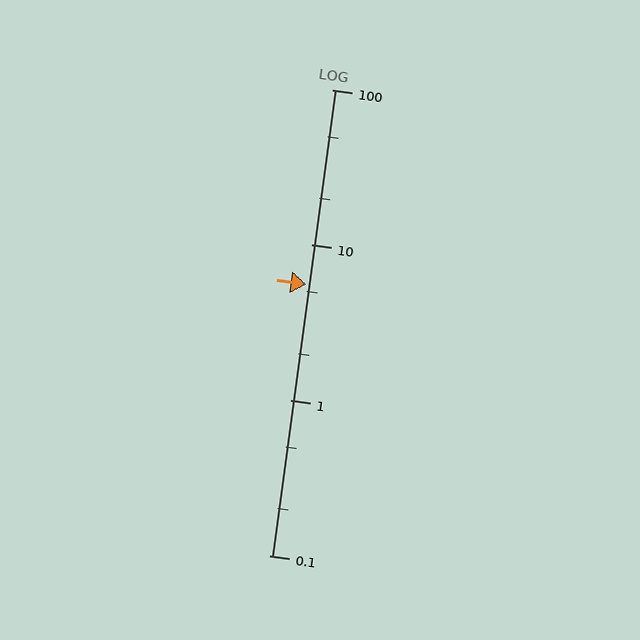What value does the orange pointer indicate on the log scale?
The pointer indicates approximately 5.6.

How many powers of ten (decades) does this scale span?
The scale spans 3 decades, from 0.1 to 100.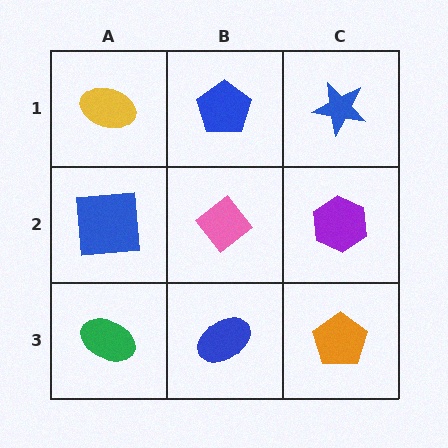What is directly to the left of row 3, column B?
A green ellipse.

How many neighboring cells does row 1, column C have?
2.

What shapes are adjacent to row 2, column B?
A blue pentagon (row 1, column B), a blue ellipse (row 3, column B), a blue square (row 2, column A), a purple hexagon (row 2, column C).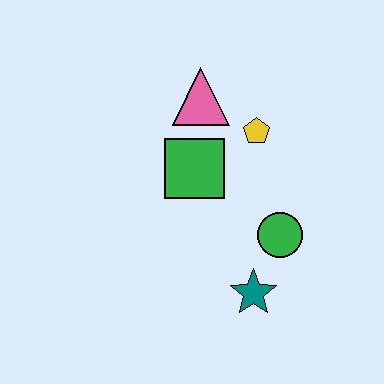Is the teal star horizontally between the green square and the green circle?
Yes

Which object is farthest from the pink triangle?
The teal star is farthest from the pink triangle.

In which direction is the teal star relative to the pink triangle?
The teal star is below the pink triangle.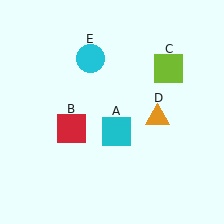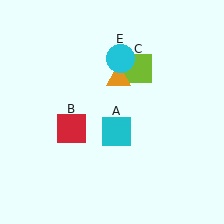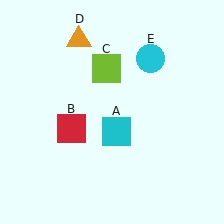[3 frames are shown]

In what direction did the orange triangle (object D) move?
The orange triangle (object D) moved up and to the left.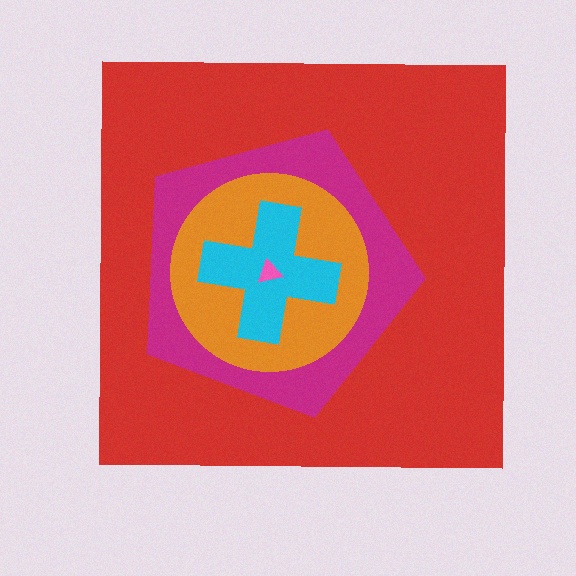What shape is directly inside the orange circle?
The cyan cross.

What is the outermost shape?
The red square.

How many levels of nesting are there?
5.